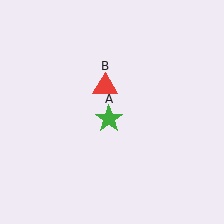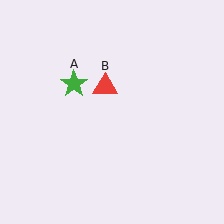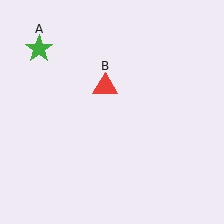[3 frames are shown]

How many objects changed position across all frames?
1 object changed position: green star (object A).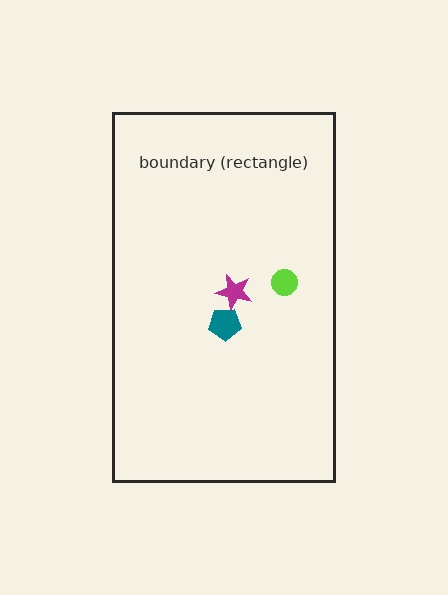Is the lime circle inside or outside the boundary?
Inside.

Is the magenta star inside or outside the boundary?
Inside.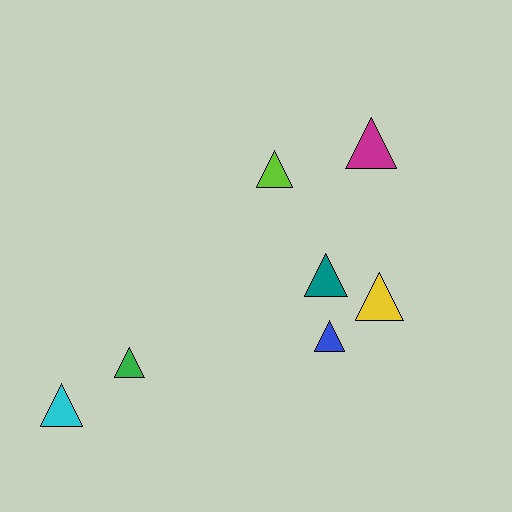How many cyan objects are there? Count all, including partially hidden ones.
There is 1 cyan object.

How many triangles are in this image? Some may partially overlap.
There are 7 triangles.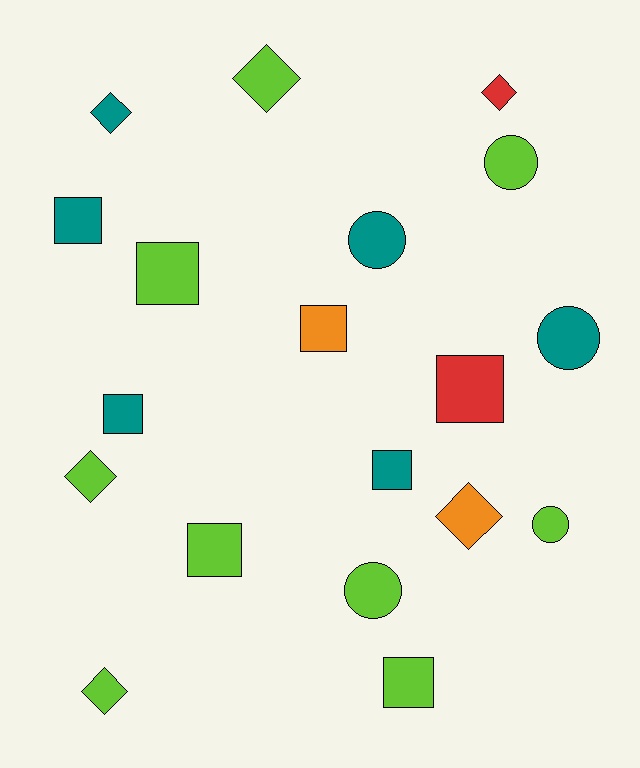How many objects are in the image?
There are 19 objects.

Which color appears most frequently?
Lime, with 9 objects.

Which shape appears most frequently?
Square, with 8 objects.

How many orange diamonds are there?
There is 1 orange diamond.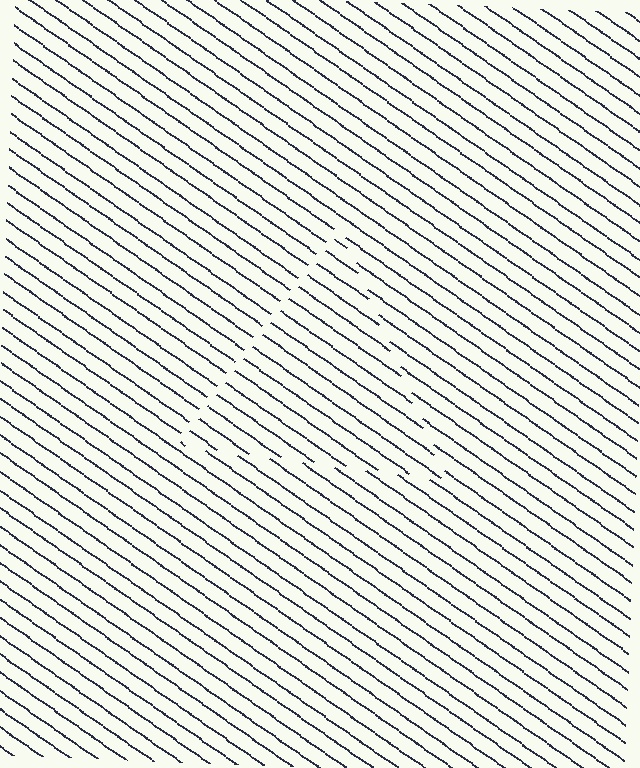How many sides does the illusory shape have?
3 sides — the line-ends trace a triangle.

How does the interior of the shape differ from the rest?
The interior of the shape contains the same grating, shifted by half a period — the contour is defined by the phase discontinuity where line-ends from the inner and outer gratings abut.